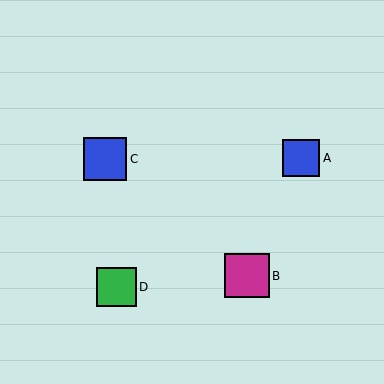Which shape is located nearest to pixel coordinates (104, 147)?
The blue square (labeled C) at (105, 159) is nearest to that location.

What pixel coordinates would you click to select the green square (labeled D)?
Click at (116, 287) to select the green square D.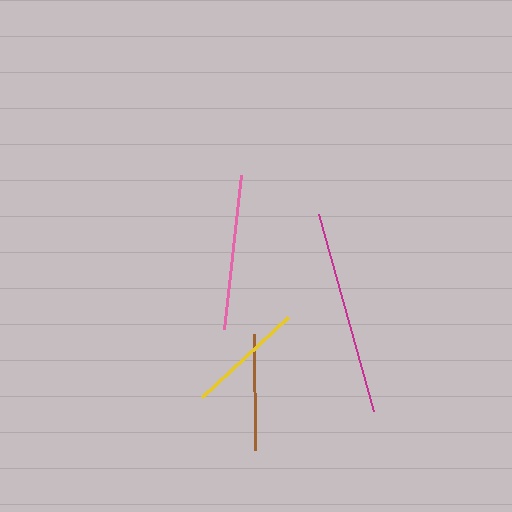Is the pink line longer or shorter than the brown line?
The pink line is longer than the brown line.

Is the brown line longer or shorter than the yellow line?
The yellow line is longer than the brown line.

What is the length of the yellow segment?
The yellow segment is approximately 118 pixels long.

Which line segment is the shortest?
The brown line is the shortest at approximately 117 pixels.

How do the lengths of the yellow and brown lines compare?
The yellow and brown lines are approximately the same length.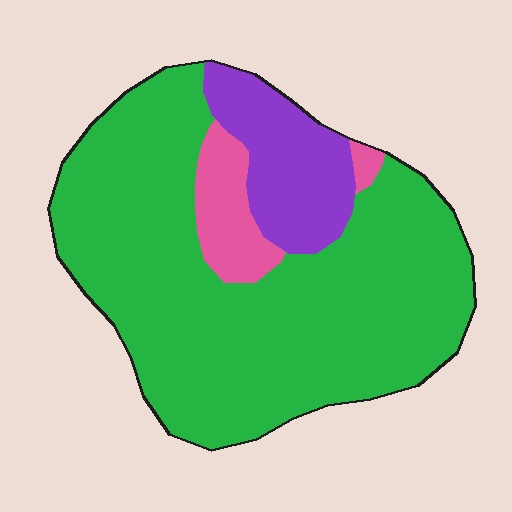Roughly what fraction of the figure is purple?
Purple covers roughly 15% of the figure.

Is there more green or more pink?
Green.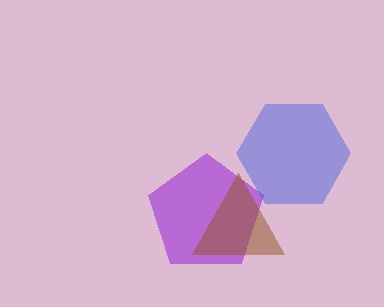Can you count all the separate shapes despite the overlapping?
Yes, there are 3 separate shapes.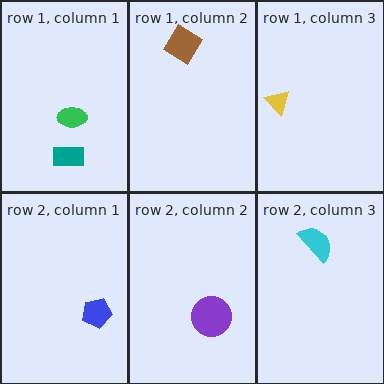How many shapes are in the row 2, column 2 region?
1.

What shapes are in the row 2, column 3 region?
The cyan semicircle.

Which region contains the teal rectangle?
The row 1, column 1 region.